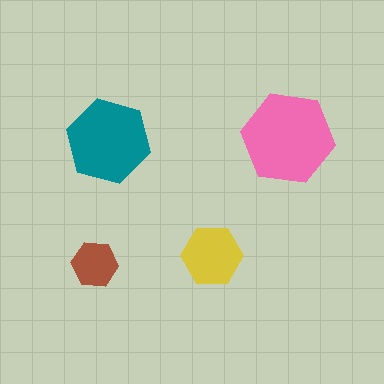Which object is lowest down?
The brown hexagon is bottommost.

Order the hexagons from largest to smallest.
the pink one, the teal one, the yellow one, the brown one.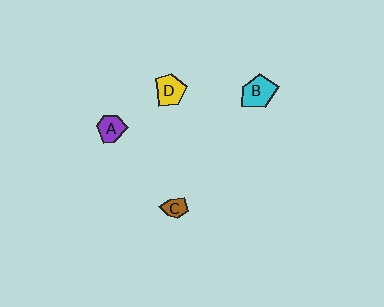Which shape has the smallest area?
Shape C (brown).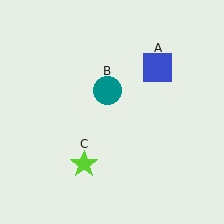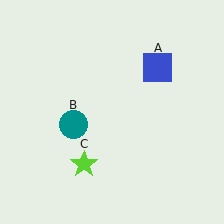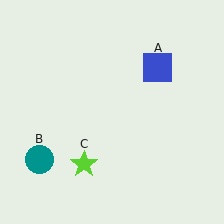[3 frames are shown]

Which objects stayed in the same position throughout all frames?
Blue square (object A) and lime star (object C) remained stationary.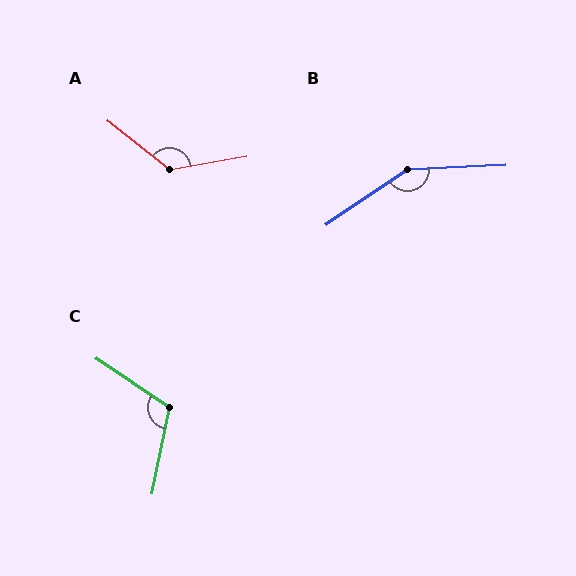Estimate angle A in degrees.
Approximately 132 degrees.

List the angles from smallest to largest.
C (113°), A (132°), B (149°).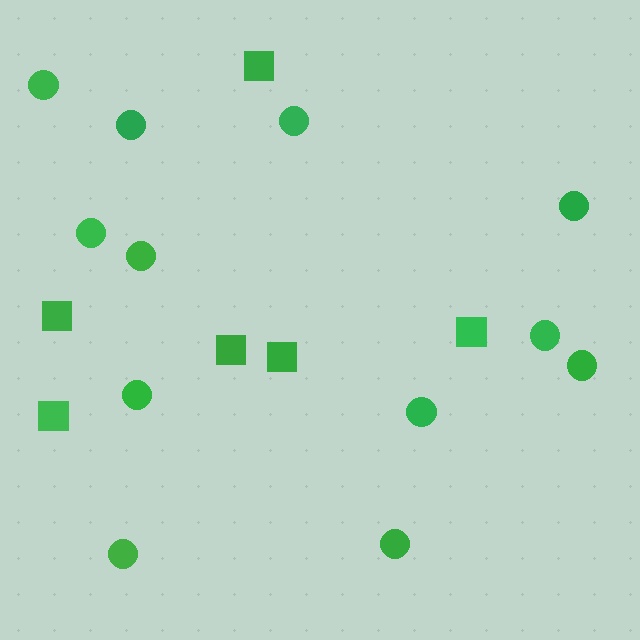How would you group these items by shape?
There are 2 groups: one group of squares (6) and one group of circles (12).